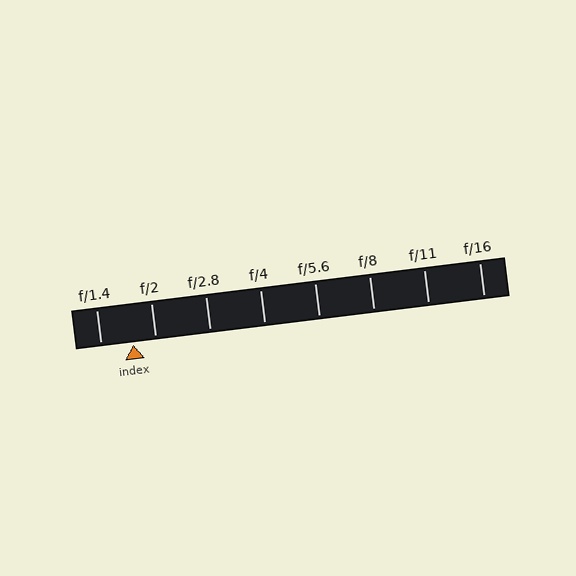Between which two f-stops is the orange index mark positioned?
The index mark is between f/1.4 and f/2.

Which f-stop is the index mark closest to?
The index mark is closest to f/2.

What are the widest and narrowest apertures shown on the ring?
The widest aperture shown is f/1.4 and the narrowest is f/16.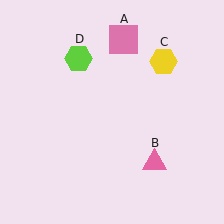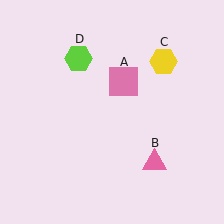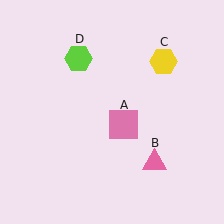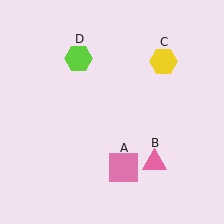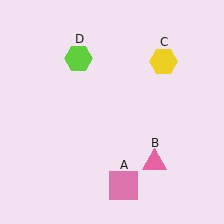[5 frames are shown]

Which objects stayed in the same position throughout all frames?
Pink triangle (object B) and yellow hexagon (object C) and lime hexagon (object D) remained stationary.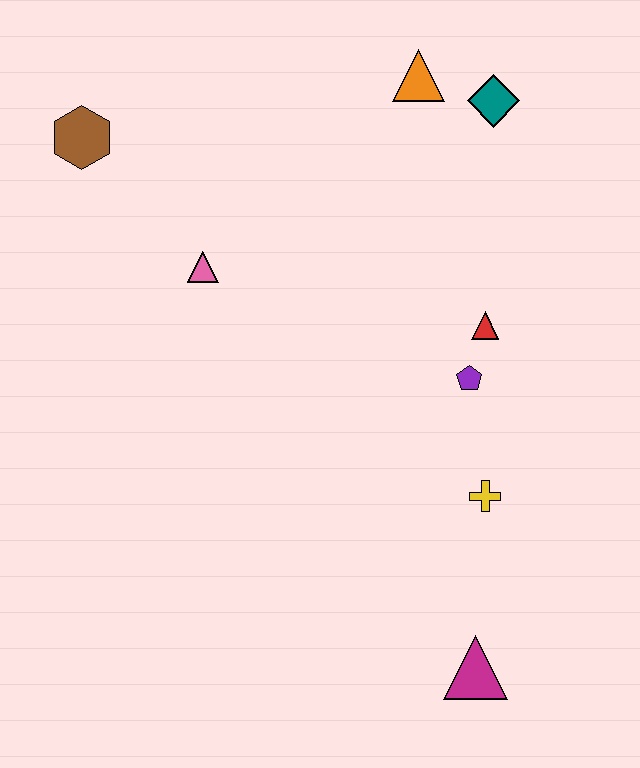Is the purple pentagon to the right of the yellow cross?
No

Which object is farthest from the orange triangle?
The magenta triangle is farthest from the orange triangle.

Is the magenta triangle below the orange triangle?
Yes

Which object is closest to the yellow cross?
The purple pentagon is closest to the yellow cross.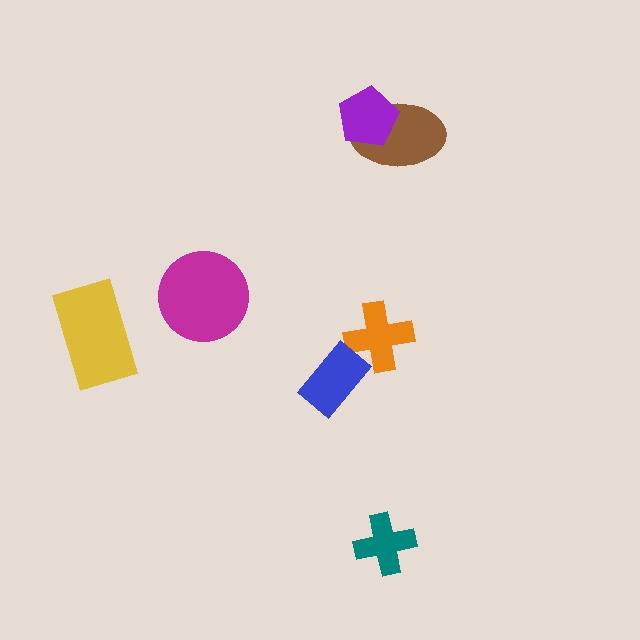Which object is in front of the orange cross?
The blue rectangle is in front of the orange cross.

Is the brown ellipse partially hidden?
Yes, it is partially covered by another shape.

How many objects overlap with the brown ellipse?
1 object overlaps with the brown ellipse.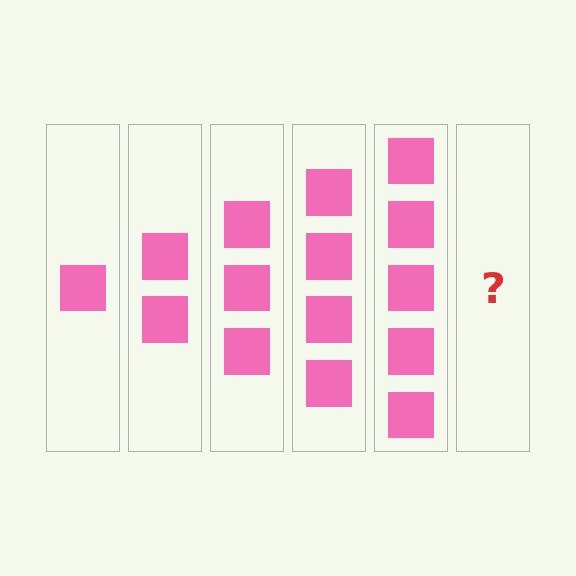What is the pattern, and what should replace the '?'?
The pattern is that each step adds one more square. The '?' should be 6 squares.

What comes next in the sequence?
The next element should be 6 squares.